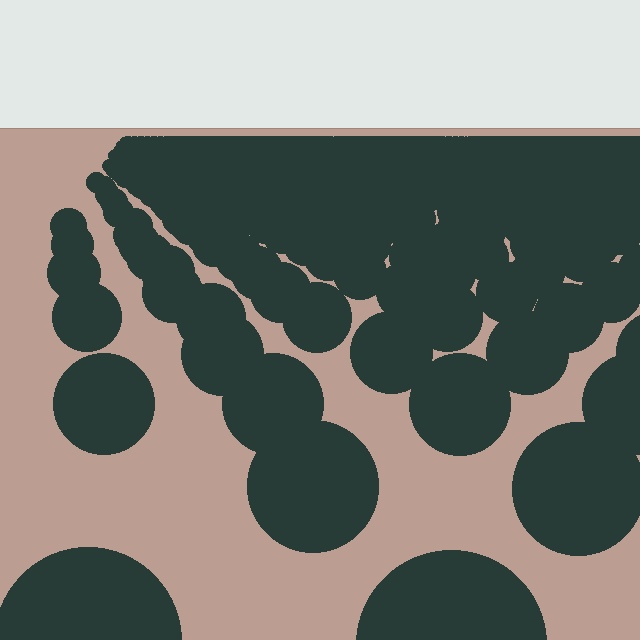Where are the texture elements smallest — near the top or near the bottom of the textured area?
Near the top.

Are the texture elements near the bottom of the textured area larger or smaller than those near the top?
Larger. Near the bottom, elements are closer to the viewer and appear at a bigger on-screen size.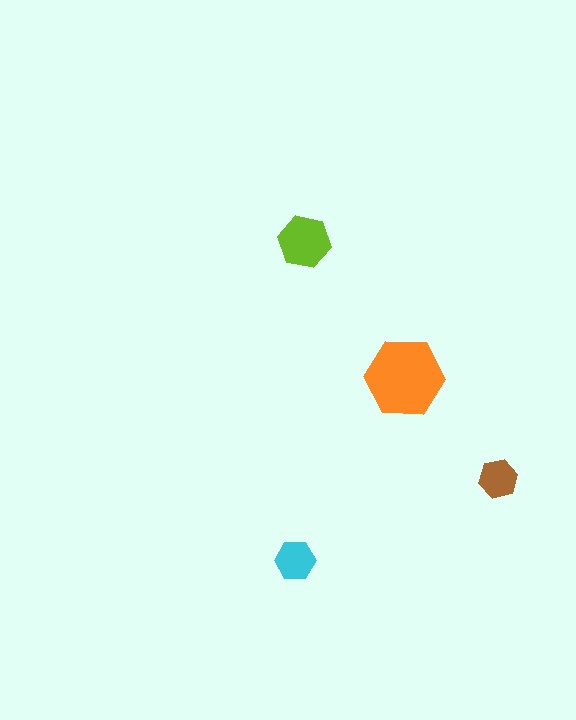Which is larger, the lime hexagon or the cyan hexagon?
The lime one.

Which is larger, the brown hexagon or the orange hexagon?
The orange one.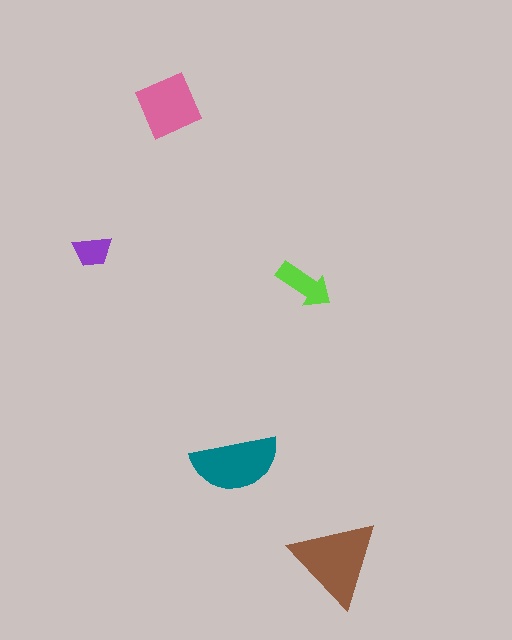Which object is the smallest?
The purple trapezoid.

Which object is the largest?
The brown triangle.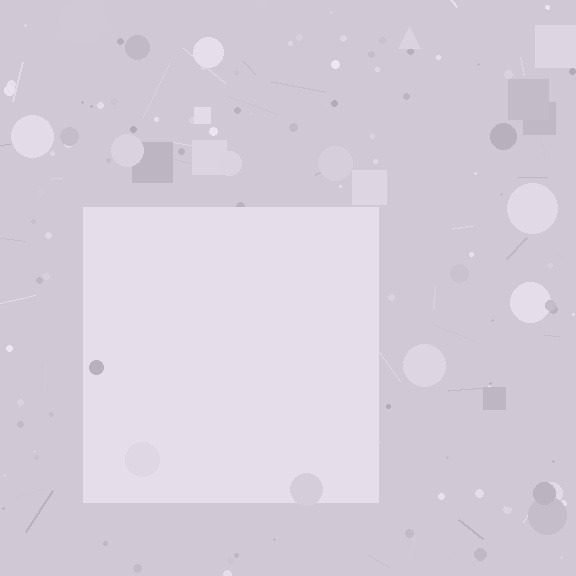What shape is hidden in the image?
A square is hidden in the image.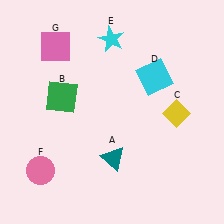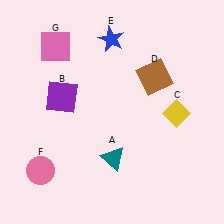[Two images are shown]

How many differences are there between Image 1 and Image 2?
There are 3 differences between the two images.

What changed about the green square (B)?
In Image 1, B is green. In Image 2, it changed to purple.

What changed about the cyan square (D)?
In Image 1, D is cyan. In Image 2, it changed to brown.